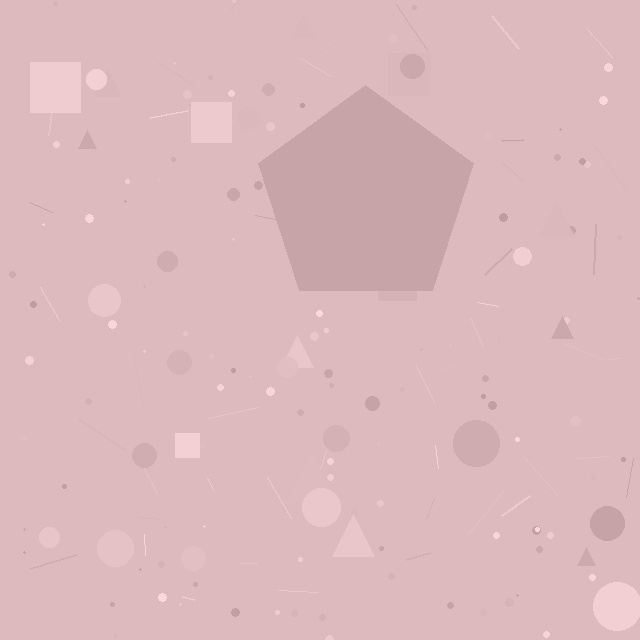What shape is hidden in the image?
A pentagon is hidden in the image.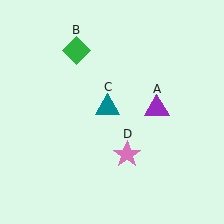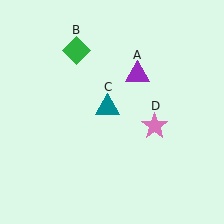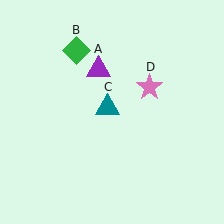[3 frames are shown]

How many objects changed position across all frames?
2 objects changed position: purple triangle (object A), pink star (object D).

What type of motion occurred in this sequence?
The purple triangle (object A), pink star (object D) rotated counterclockwise around the center of the scene.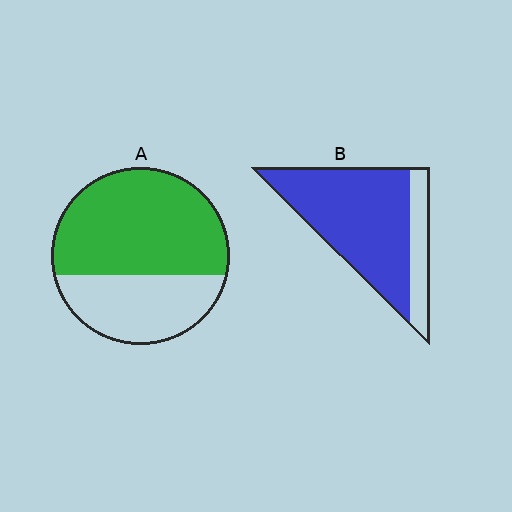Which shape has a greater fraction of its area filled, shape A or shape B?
Shape B.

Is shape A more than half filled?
Yes.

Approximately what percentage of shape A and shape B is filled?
A is approximately 65% and B is approximately 80%.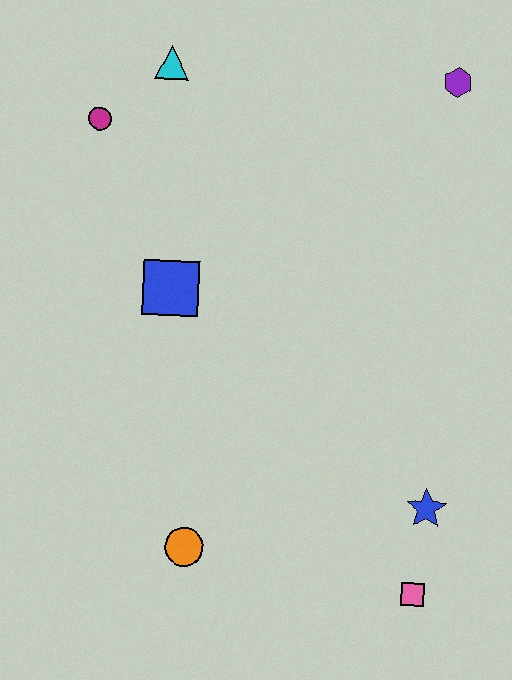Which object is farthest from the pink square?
The cyan triangle is farthest from the pink square.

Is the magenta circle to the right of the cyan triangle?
No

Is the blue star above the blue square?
No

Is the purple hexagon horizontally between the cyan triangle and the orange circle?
No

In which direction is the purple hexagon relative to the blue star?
The purple hexagon is above the blue star.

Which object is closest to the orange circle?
The pink square is closest to the orange circle.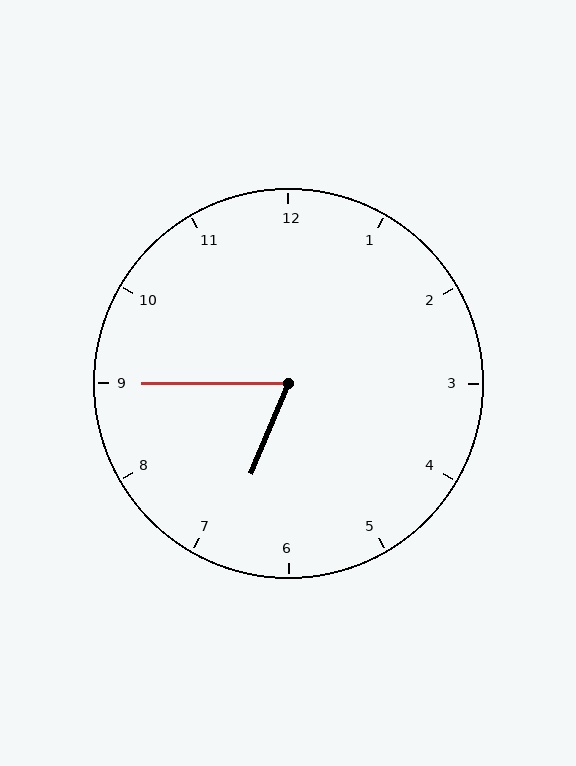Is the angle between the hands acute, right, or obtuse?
It is acute.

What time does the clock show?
6:45.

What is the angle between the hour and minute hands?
Approximately 68 degrees.